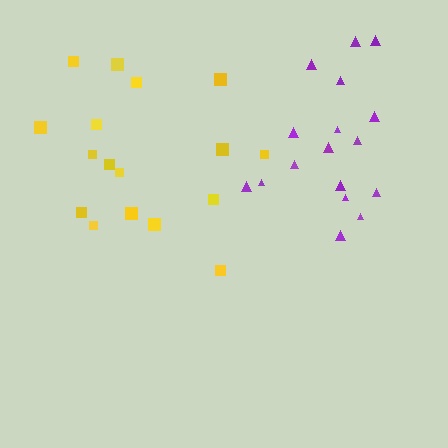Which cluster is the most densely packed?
Purple.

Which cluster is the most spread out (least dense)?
Yellow.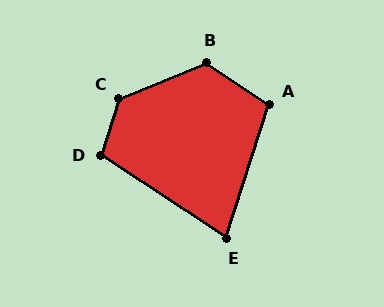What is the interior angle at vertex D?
Approximately 106 degrees (obtuse).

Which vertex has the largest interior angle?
C, at approximately 130 degrees.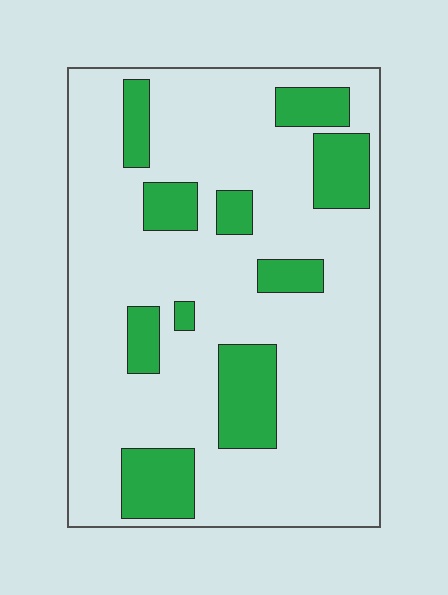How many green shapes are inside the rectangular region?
10.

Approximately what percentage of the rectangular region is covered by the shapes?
Approximately 20%.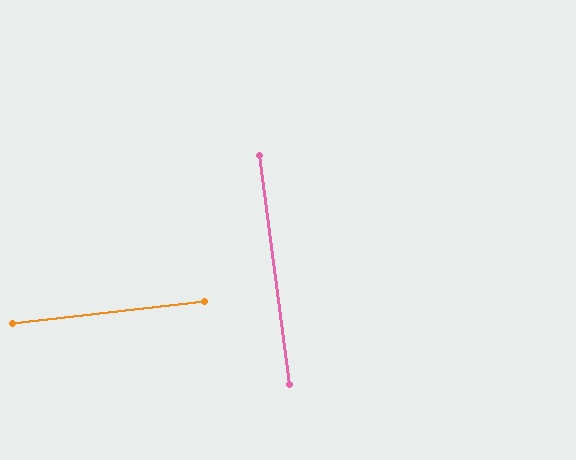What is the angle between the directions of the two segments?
Approximately 89 degrees.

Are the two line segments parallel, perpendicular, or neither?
Perpendicular — they meet at approximately 89°.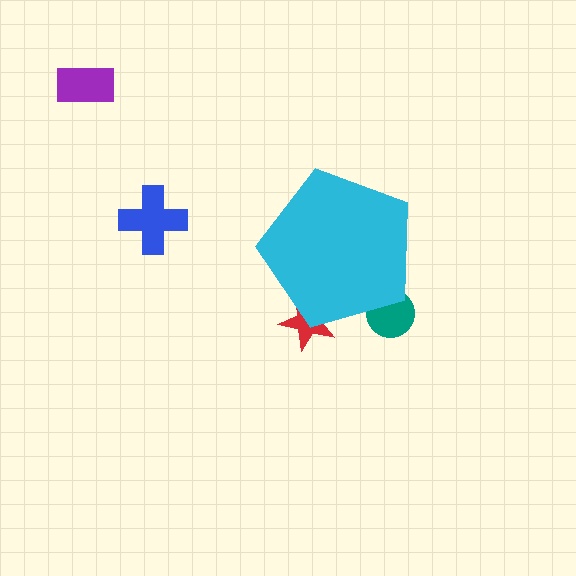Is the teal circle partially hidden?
Yes, the teal circle is partially hidden behind the cyan pentagon.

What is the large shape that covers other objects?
A cyan pentagon.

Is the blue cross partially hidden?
No, the blue cross is fully visible.